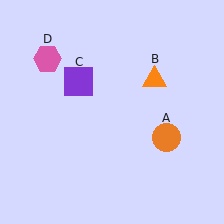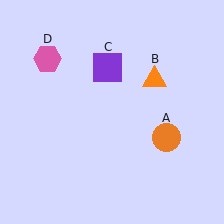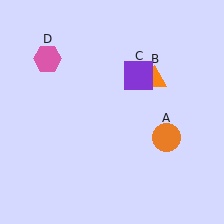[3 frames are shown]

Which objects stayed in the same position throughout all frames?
Orange circle (object A) and orange triangle (object B) and pink hexagon (object D) remained stationary.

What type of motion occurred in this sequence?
The purple square (object C) rotated clockwise around the center of the scene.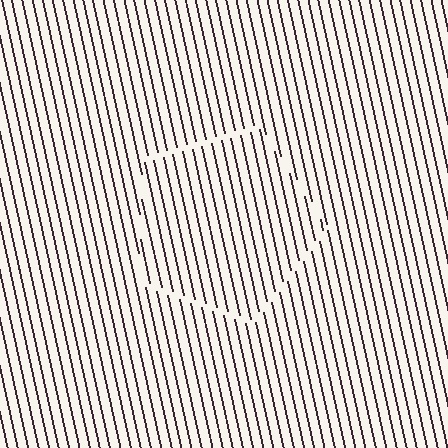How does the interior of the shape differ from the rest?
The interior of the shape contains the same grating, shifted by half a period — the contour is defined by the phase discontinuity where line-ends from the inner and outer gratings abut.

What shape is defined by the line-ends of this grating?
An illusory pentagon. The interior of the shape contains the same grating, shifted by half a period — the contour is defined by the phase discontinuity where line-ends from the inner and outer gratings abut.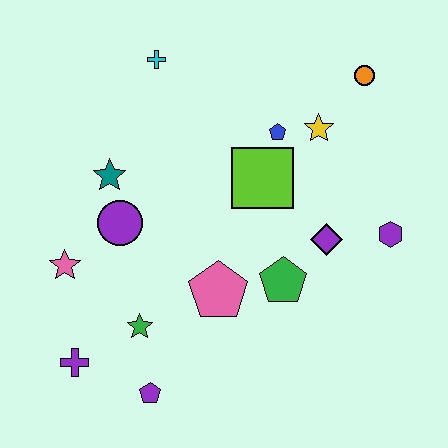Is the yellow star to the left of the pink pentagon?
No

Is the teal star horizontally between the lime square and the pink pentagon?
No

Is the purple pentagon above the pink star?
No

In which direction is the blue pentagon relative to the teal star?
The blue pentagon is to the right of the teal star.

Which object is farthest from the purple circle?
The orange circle is farthest from the purple circle.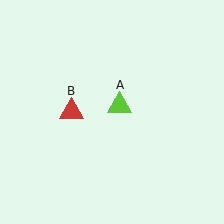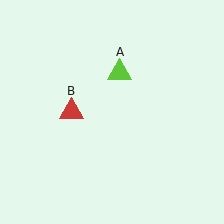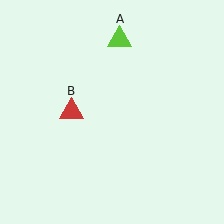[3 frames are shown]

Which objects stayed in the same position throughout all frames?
Red triangle (object B) remained stationary.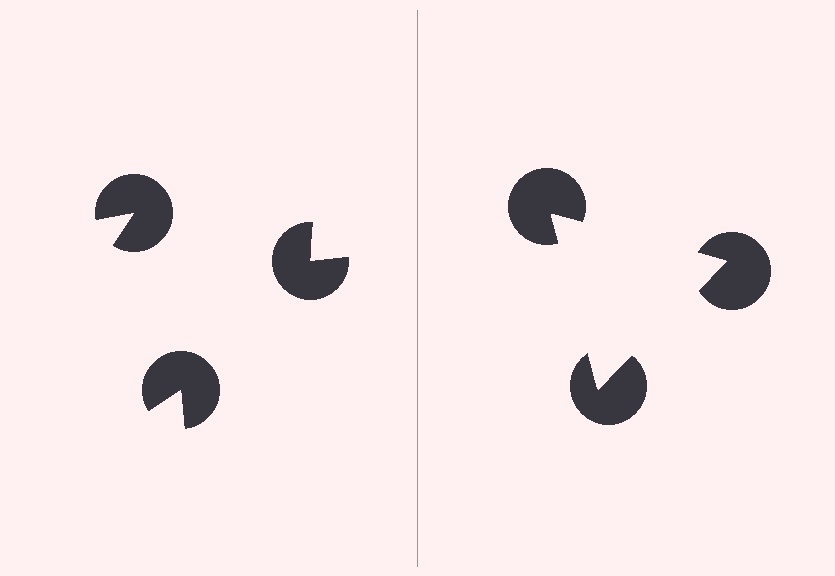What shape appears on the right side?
An illusory triangle.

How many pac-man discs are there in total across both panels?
6 — 3 on each side.